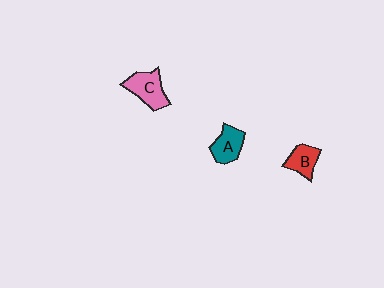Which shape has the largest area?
Shape C (pink).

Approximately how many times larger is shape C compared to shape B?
Approximately 1.4 times.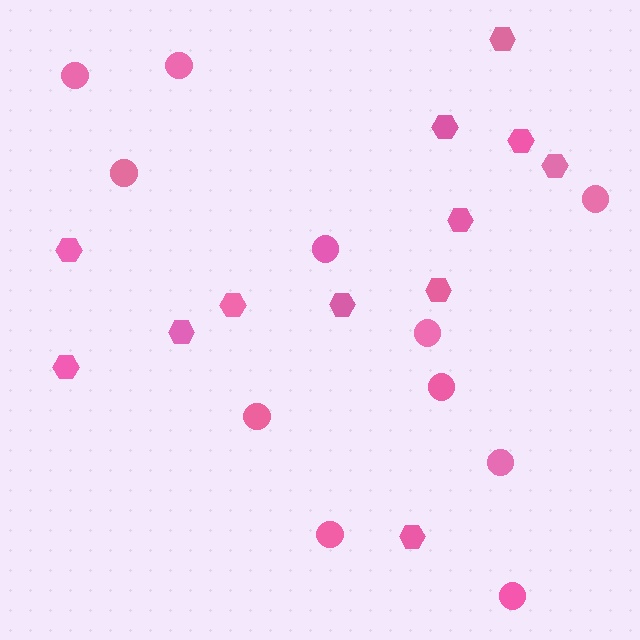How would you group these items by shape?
There are 2 groups: one group of circles (11) and one group of hexagons (12).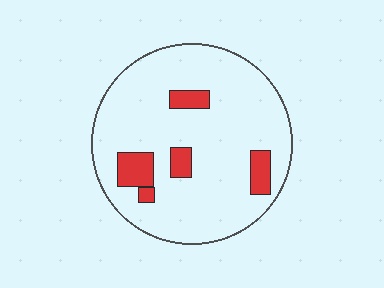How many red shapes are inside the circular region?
5.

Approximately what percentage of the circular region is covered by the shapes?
Approximately 10%.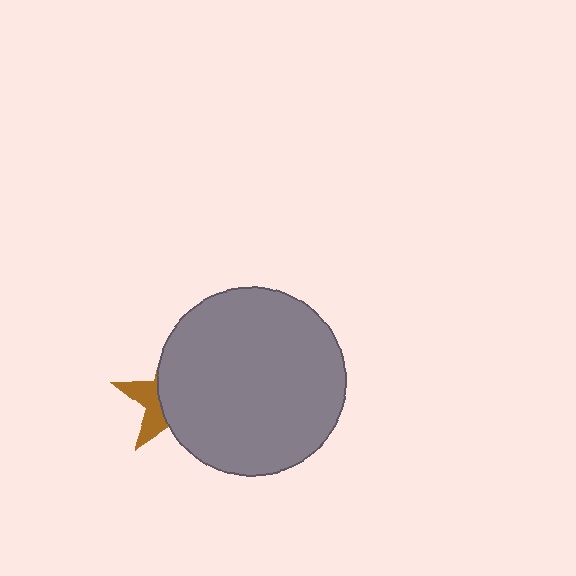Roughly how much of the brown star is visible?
A small part of it is visible (roughly 34%).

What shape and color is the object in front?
The object in front is a gray circle.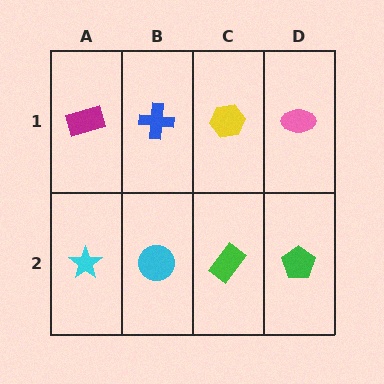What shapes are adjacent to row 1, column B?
A cyan circle (row 2, column B), a magenta rectangle (row 1, column A), a yellow hexagon (row 1, column C).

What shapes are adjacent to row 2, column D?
A pink ellipse (row 1, column D), a green rectangle (row 2, column C).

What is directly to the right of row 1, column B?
A yellow hexagon.